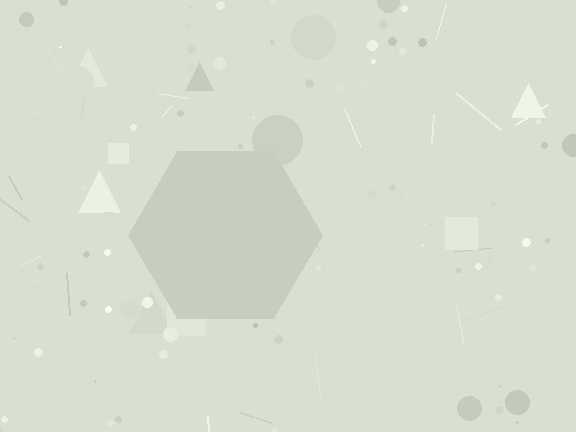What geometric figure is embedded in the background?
A hexagon is embedded in the background.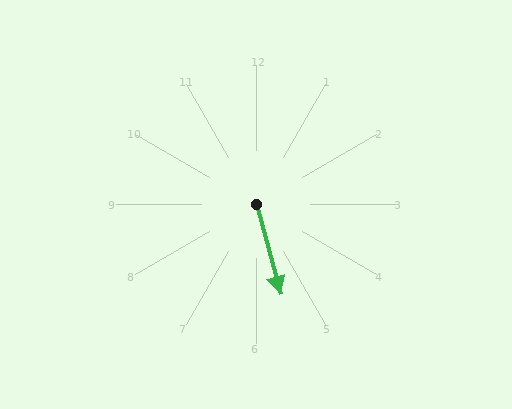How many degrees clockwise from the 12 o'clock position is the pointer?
Approximately 165 degrees.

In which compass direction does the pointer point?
South.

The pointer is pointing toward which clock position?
Roughly 5 o'clock.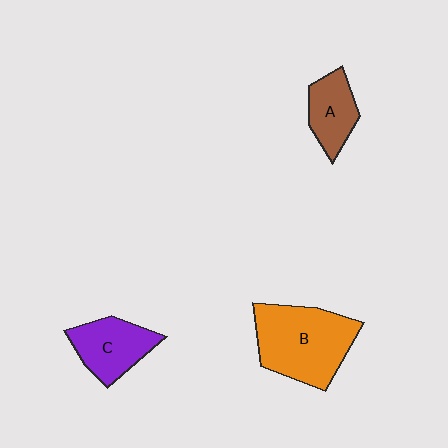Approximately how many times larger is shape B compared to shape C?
Approximately 1.7 times.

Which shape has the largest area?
Shape B (orange).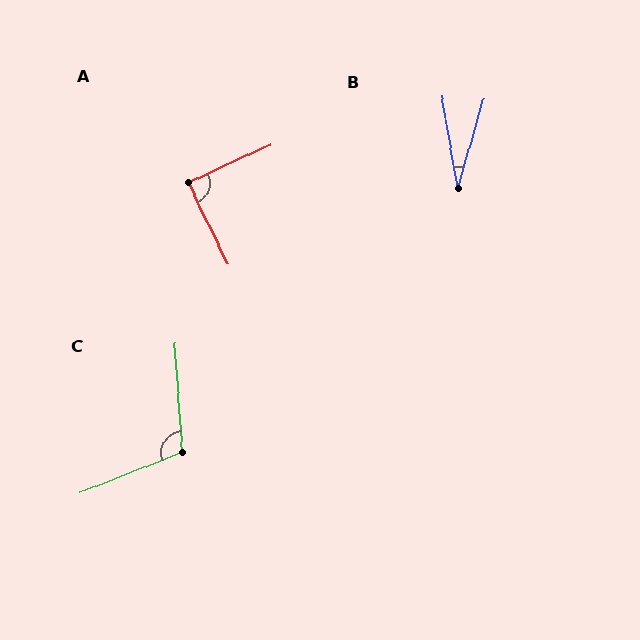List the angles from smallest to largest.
B (26°), A (88°), C (108°).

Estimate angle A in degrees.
Approximately 88 degrees.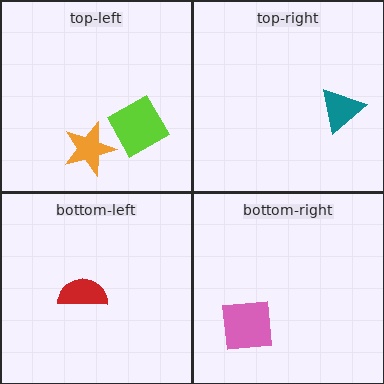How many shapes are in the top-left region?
2.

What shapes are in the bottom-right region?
The pink square.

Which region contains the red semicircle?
The bottom-left region.